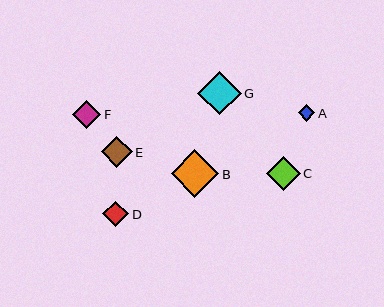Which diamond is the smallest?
Diamond A is the smallest with a size of approximately 17 pixels.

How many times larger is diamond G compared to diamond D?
Diamond G is approximately 1.7 times the size of diamond D.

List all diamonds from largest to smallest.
From largest to smallest: B, G, C, E, F, D, A.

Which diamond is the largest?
Diamond B is the largest with a size of approximately 47 pixels.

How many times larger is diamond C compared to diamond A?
Diamond C is approximately 2.0 times the size of diamond A.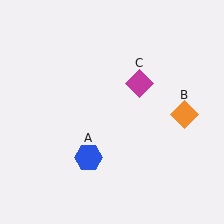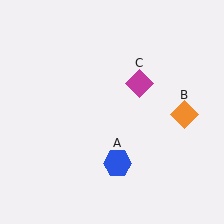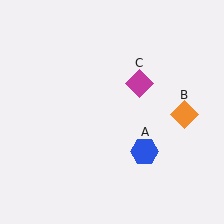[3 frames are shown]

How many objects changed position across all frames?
1 object changed position: blue hexagon (object A).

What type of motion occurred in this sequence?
The blue hexagon (object A) rotated counterclockwise around the center of the scene.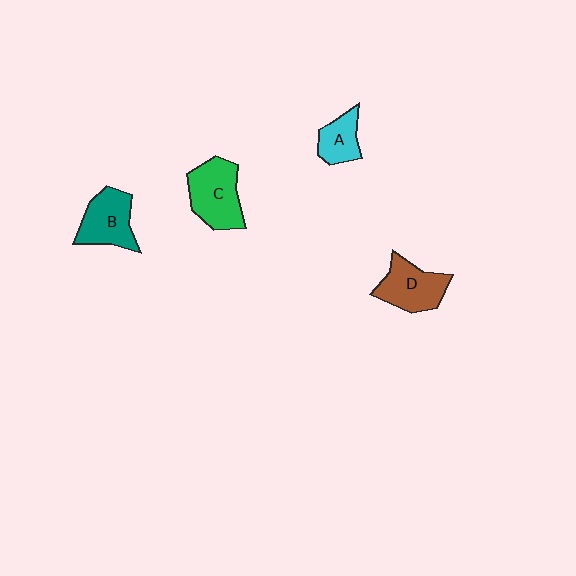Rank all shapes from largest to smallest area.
From largest to smallest: C (green), D (brown), B (teal), A (cyan).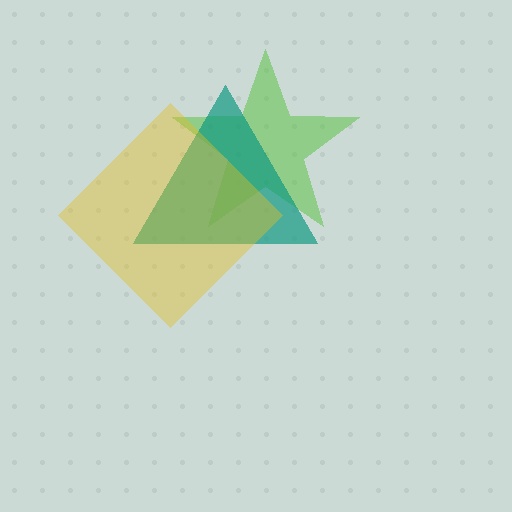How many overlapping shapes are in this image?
There are 3 overlapping shapes in the image.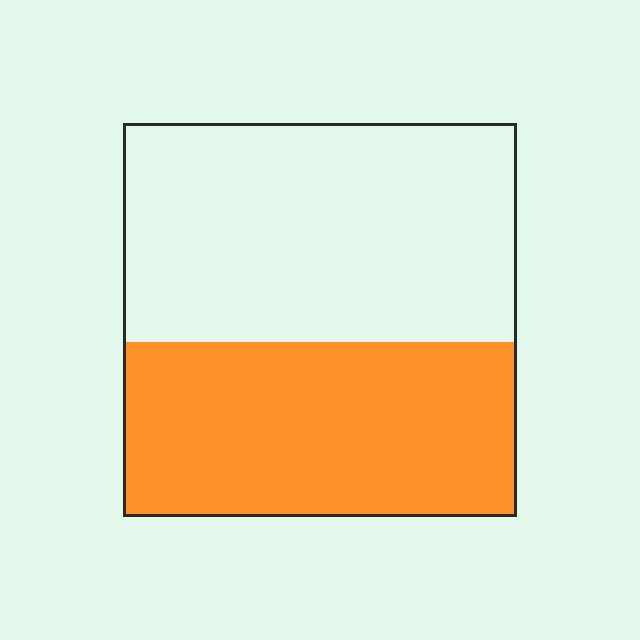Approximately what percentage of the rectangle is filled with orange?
Approximately 45%.